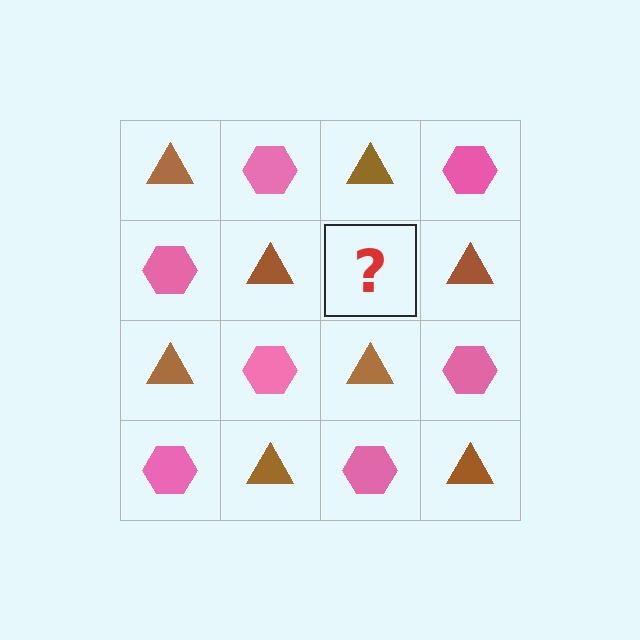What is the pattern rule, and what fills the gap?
The rule is that it alternates brown triangle and pink hexagon in a checkerboard pattern. The gap should be filled with a pink hexagon.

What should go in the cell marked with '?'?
The missing cell should contain a pink hexagon.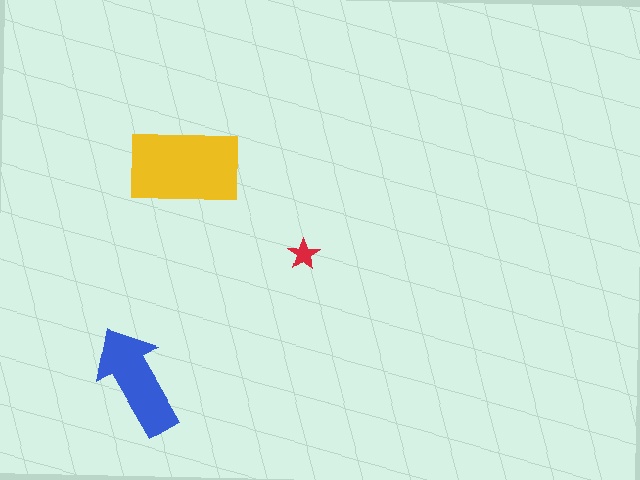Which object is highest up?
The yellow rectangle is topmost.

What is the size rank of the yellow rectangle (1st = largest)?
1st.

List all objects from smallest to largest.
The red star, the blue arrow, the yellow rectangle.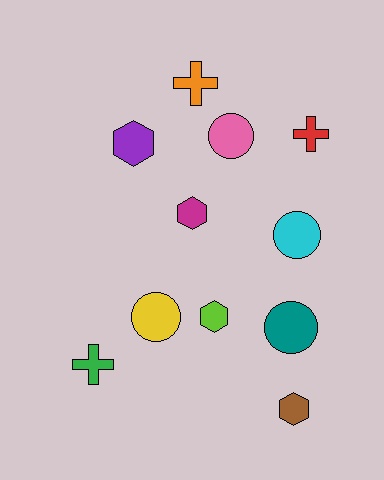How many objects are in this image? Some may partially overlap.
There are 11 objects.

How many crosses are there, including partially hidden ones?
There are 3 crosses.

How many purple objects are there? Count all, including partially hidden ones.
There is 1 purple object.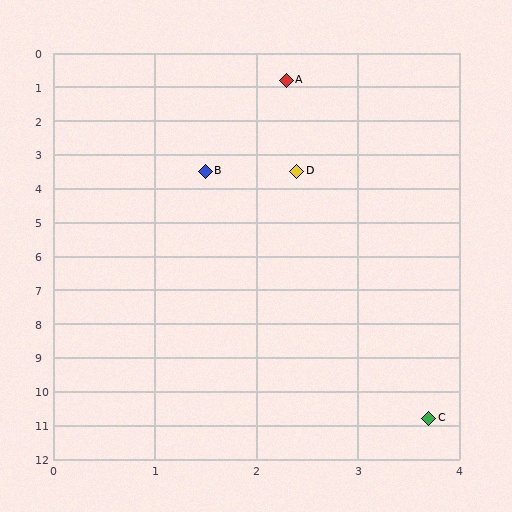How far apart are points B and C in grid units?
Points B and C are about 7.6 grid units apart.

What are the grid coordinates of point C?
Point C is at approximately (3.7, 10.8).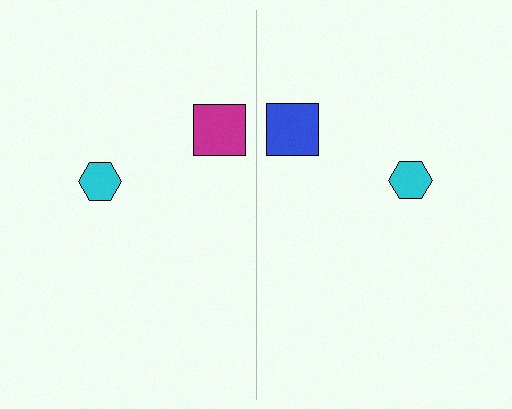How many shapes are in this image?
There are 4 shapes in this image.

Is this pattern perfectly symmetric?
No, the pattern is not perfectly symmetric. The blue square on the right side breaks the symmetry — its mirror counterpart is magenta.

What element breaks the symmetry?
The blue square on the right side breaks the symmetry — its mirror counterpart is magenta.